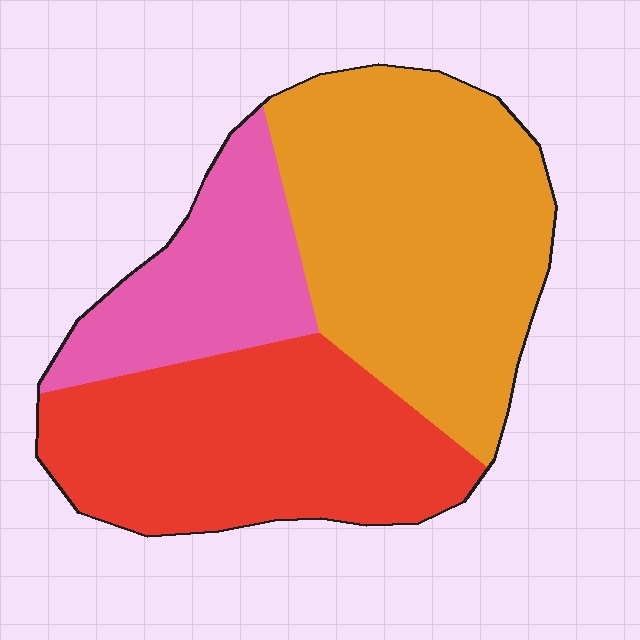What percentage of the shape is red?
Red takes up between a third and a half of the shape.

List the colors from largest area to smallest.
From largest to smallest: orange, red, pink.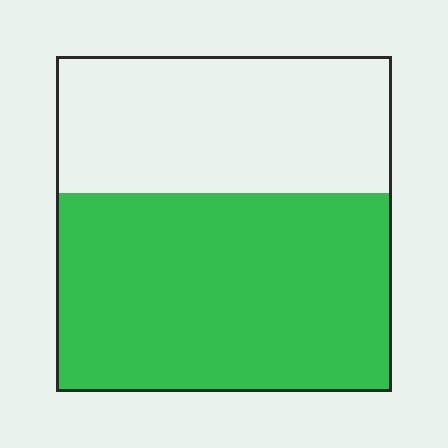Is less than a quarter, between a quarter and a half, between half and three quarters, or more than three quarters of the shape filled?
Between half and three quarters.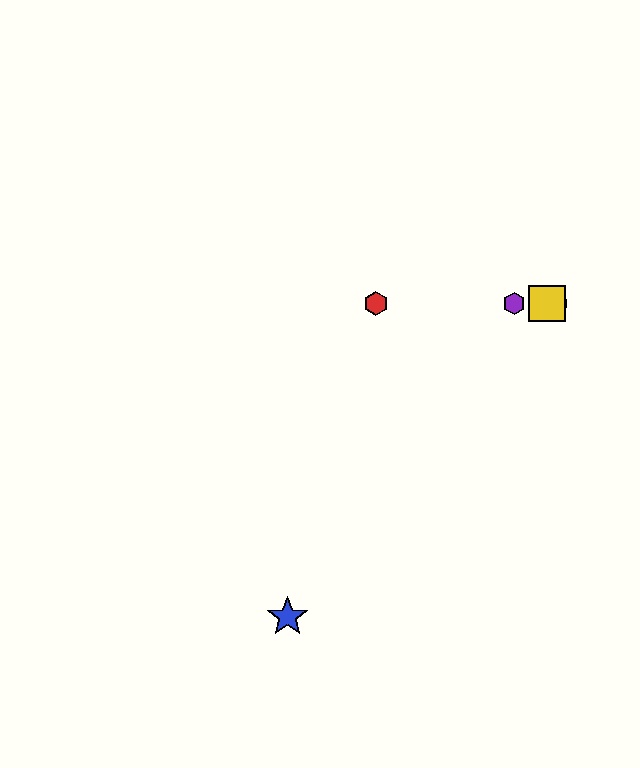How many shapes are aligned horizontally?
4 shapes (the red hexagon, the green circle, the yellow square, the purple hexagon) are aligned horizontally.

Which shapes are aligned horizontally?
The red hexagon, the green circle, the yellow square, the purple hexagon are aligned horizontally.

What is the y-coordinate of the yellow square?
The yellow square is at y≈304.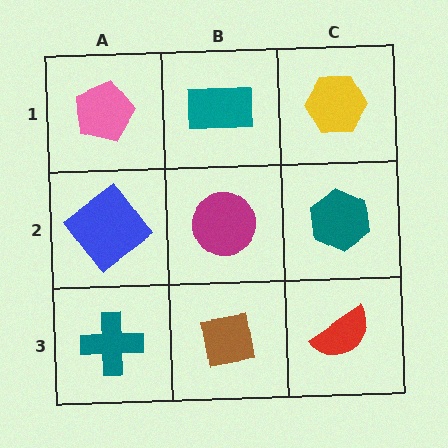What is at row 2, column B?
A magenta circle.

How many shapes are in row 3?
3 shapes.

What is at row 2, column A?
A blue diamond.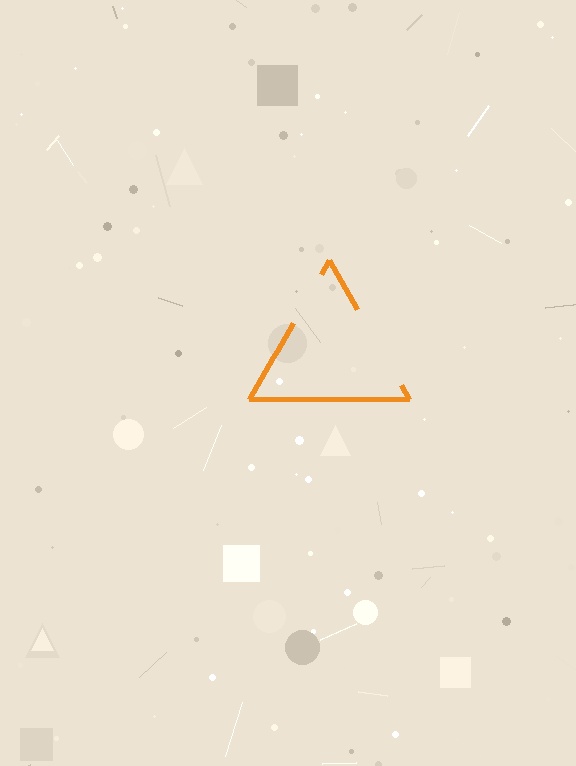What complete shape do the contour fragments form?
The contour fragments form a triangle.